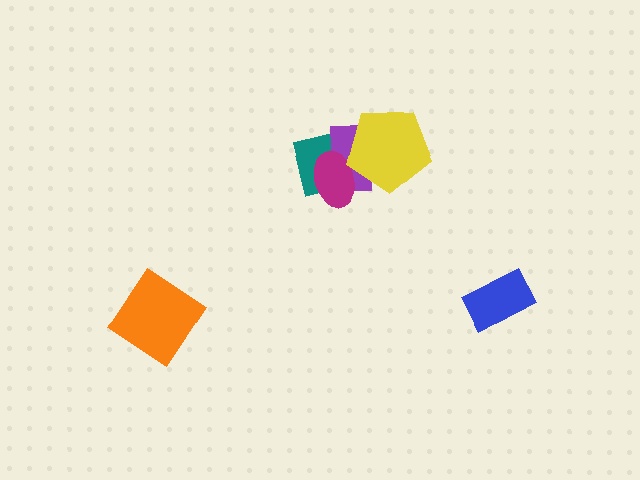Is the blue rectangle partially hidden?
No, no other shape covers it.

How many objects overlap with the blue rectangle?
0 objects overlap with the blue rectangle.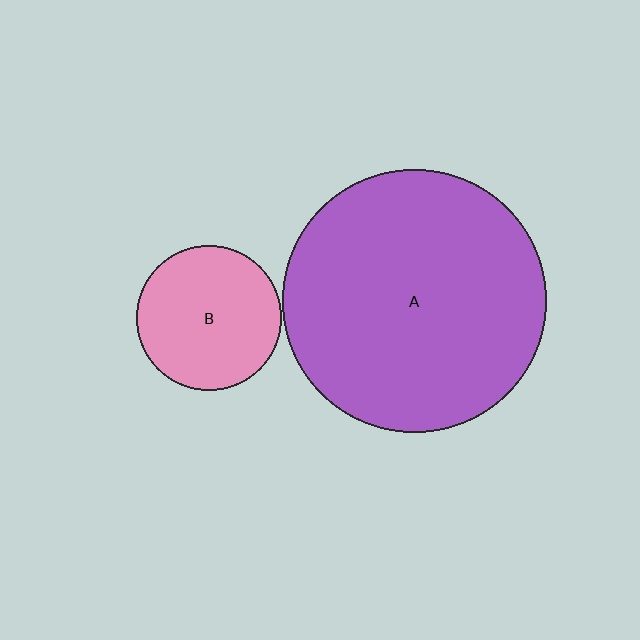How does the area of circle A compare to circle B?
Approximately 3.3 times.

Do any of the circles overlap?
No, none of the circles overlap.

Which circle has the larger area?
Circle A (purple).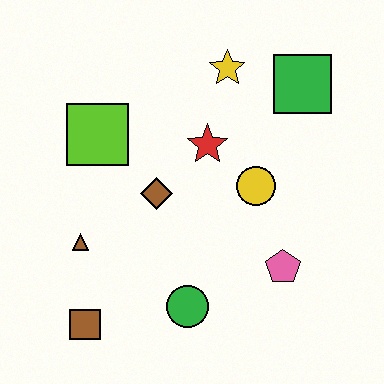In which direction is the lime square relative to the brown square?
The lime square is above the brown square.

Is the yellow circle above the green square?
No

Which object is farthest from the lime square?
The pink pentagon is farthest from the lime square.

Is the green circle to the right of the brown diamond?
Yes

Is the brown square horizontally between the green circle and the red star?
No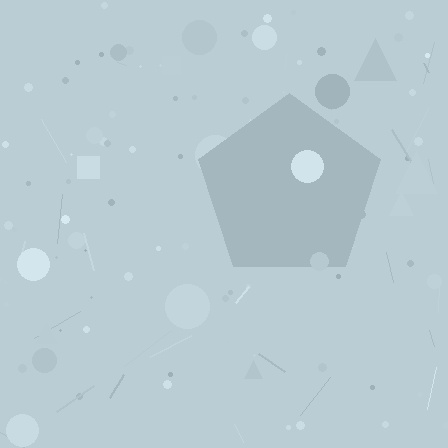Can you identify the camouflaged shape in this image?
The camouflaged shape is a pentagon.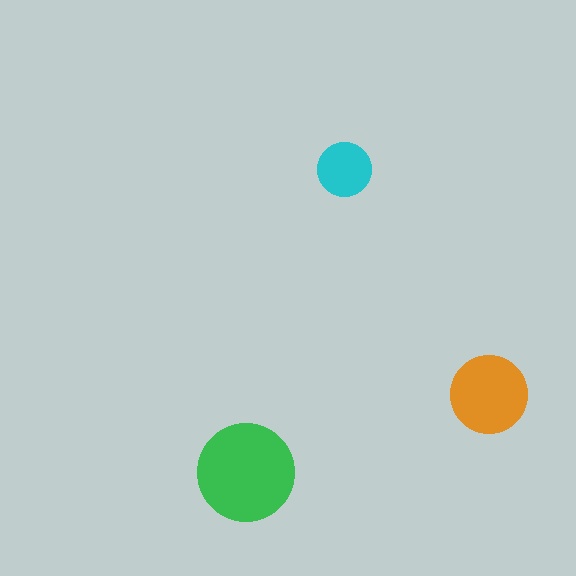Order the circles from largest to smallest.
the green one, the orange one, the cyan one.